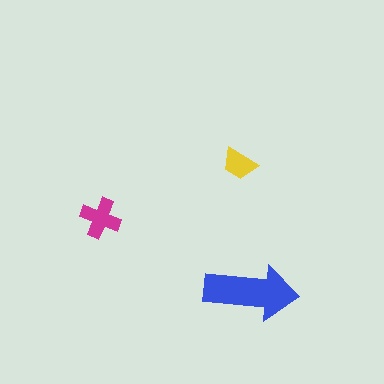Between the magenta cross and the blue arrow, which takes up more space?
The blue arrow.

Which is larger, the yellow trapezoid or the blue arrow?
The blue arrow.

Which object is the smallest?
The yellow trapezoid.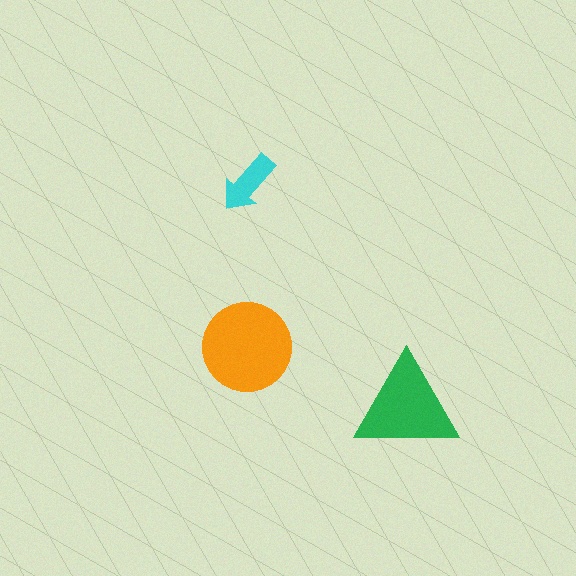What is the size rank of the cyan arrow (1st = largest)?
3rd.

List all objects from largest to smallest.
The orange circle, the green triangle, the cyan arrow.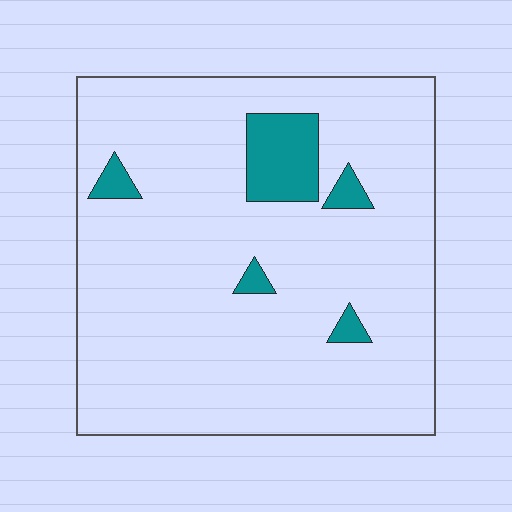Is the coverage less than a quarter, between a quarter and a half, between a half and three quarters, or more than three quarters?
Less than a quarter.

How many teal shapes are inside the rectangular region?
5.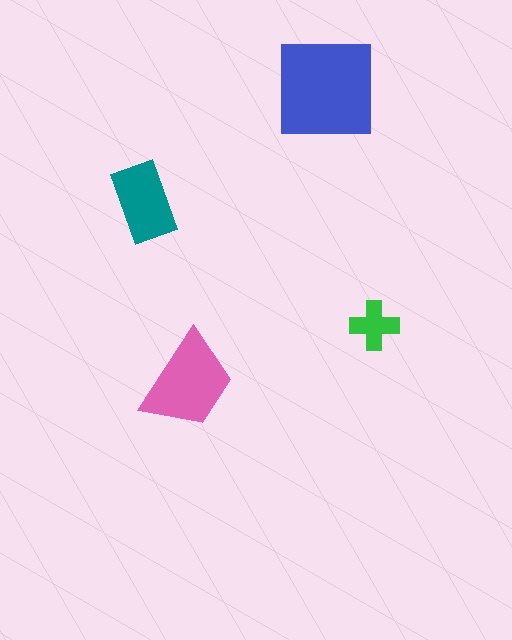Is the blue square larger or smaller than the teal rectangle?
Larger.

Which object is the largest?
The blue square.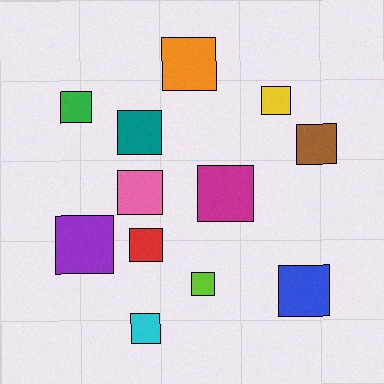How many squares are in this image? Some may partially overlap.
There are 12 squares.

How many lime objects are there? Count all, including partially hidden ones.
There is 1 lime object.